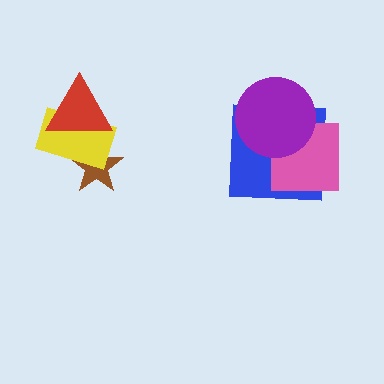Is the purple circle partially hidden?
No, no other shape covers it.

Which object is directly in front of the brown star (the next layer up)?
The yellow rectangle is directly in front of the brown star.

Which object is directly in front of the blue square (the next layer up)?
The pink square is directly in front of the blue square.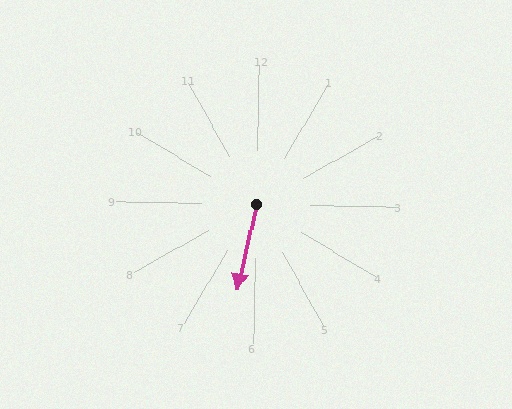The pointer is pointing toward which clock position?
Roughly 6 o'clock.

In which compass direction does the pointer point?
South.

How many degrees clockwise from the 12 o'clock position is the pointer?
Approximately 192 degrees.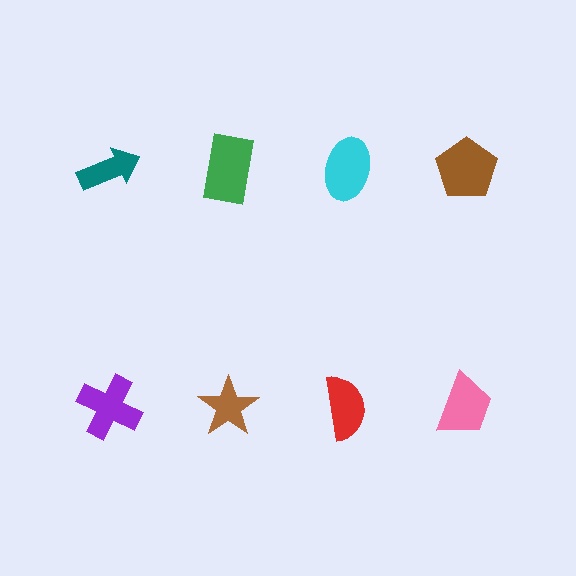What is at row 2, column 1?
A purple cross.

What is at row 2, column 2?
A brown star.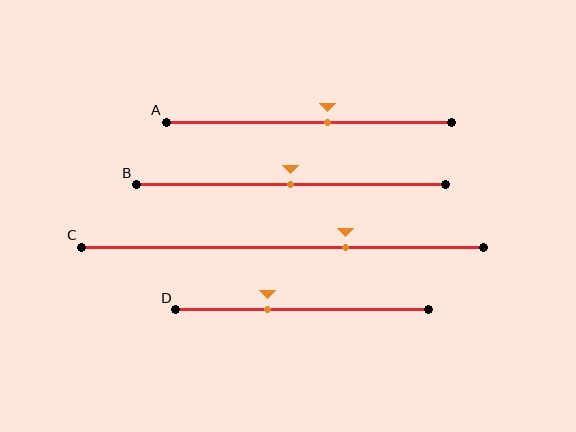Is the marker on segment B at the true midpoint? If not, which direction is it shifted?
Yes, the marker on segment B is at the true midpoint.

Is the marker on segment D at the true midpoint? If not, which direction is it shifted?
No, the marker on segment D is shifted to the left by about 14% of the segment length.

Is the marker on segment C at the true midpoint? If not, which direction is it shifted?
No, the marker on segment C is shifted to the right by about 16% of the segment length.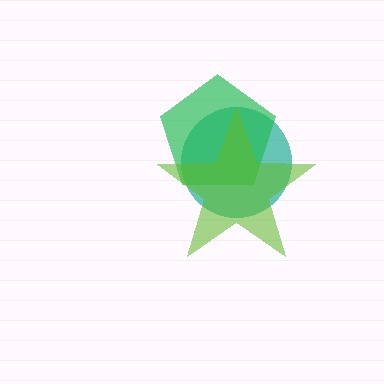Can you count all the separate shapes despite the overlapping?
Yes, there are 3 separate shapes.